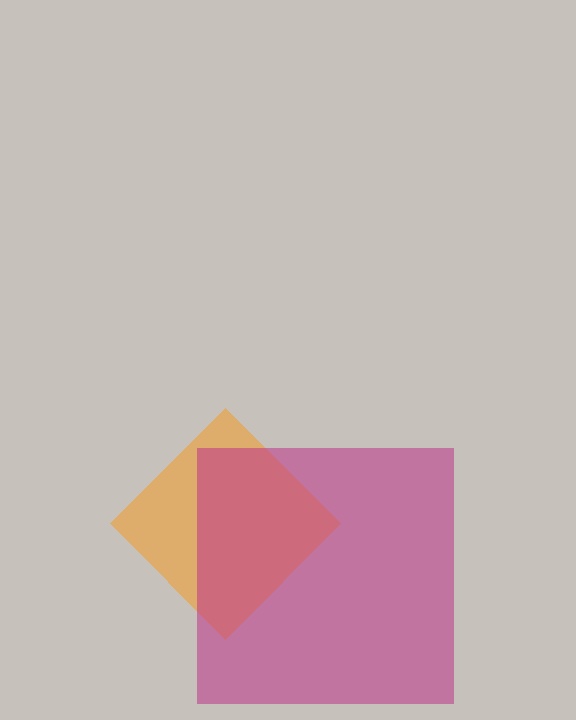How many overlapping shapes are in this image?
There are 2 overlapping shapes in the image.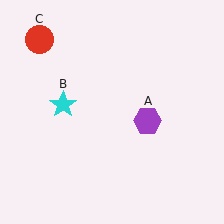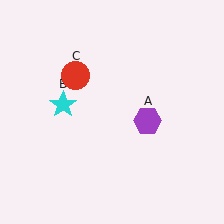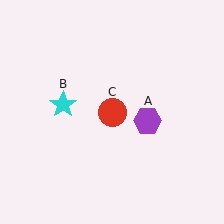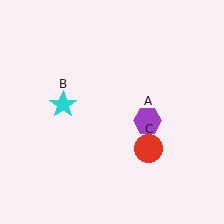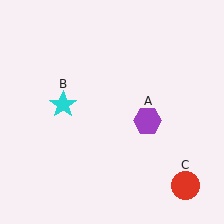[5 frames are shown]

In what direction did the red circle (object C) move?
The red circle (object C) moved down and to the right.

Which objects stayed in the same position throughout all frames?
Purple hexagon (object A) and cyan star (object B) remained stationary.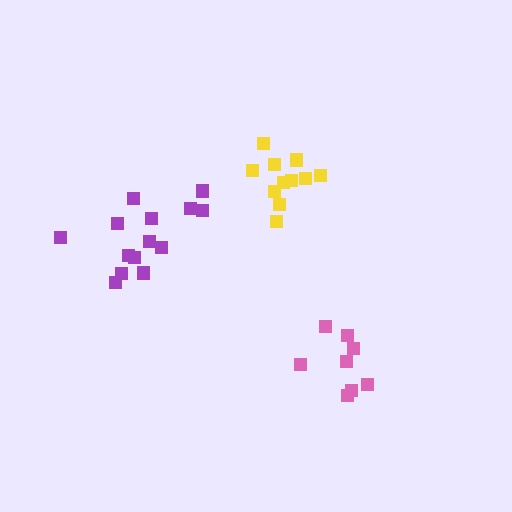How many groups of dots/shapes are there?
There are 3 groups.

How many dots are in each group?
Group 1: 8 dots, Group 2: 14 dots, Group 3: 11 dots (33 total).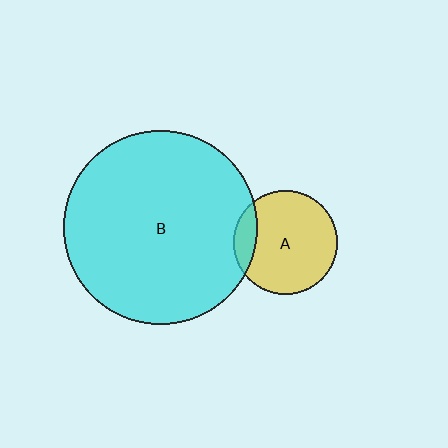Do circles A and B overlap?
Yes.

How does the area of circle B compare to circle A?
Approximately 3.5 times.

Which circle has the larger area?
Circle B (cyan).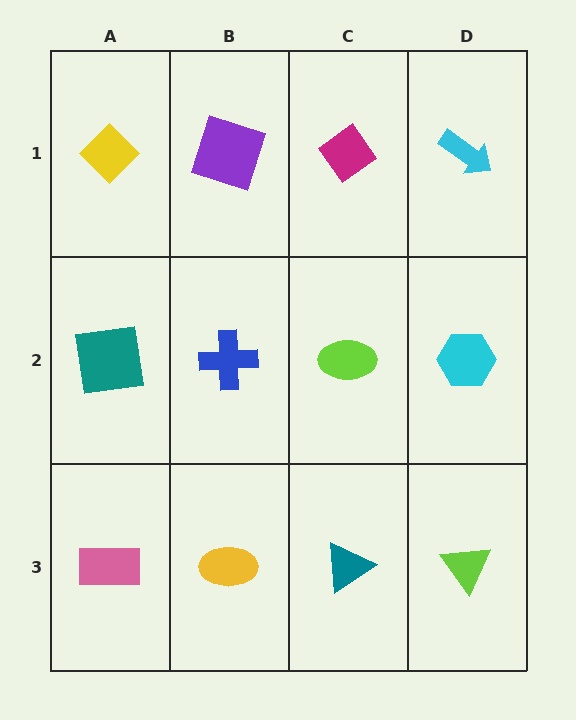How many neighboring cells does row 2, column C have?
4.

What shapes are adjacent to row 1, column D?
A cyan hexagon (row 2, column D), a magenta diamond (row 1, column C).